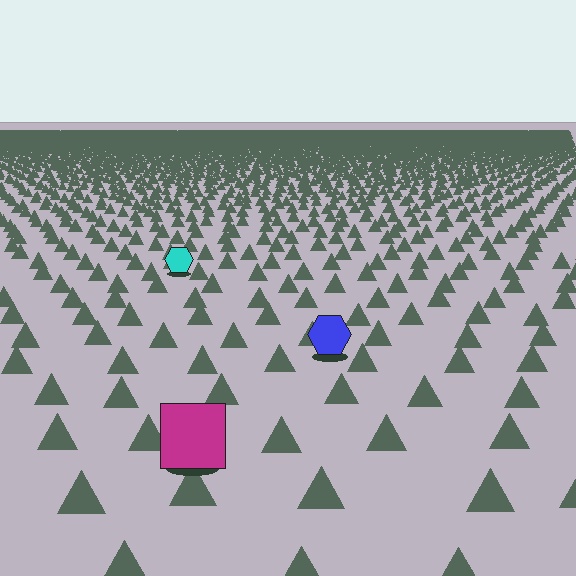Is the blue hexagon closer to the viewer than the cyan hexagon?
Yes. The blue hexagon is closer — you can tell from the texture gradient: the ground texture is coarser near it.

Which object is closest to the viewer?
The magenta square is closest. The texture marks near it are larger and more spread out.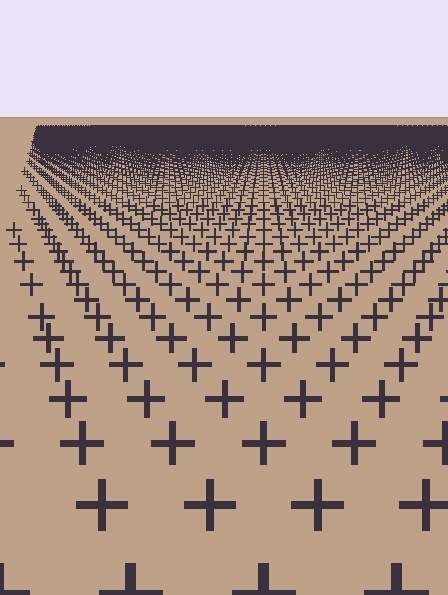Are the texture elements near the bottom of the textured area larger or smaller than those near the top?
Larger. Near the bottom, elements are closer to the viewer and appear at a bigger on-screen size.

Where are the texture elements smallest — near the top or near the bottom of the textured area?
Near the top.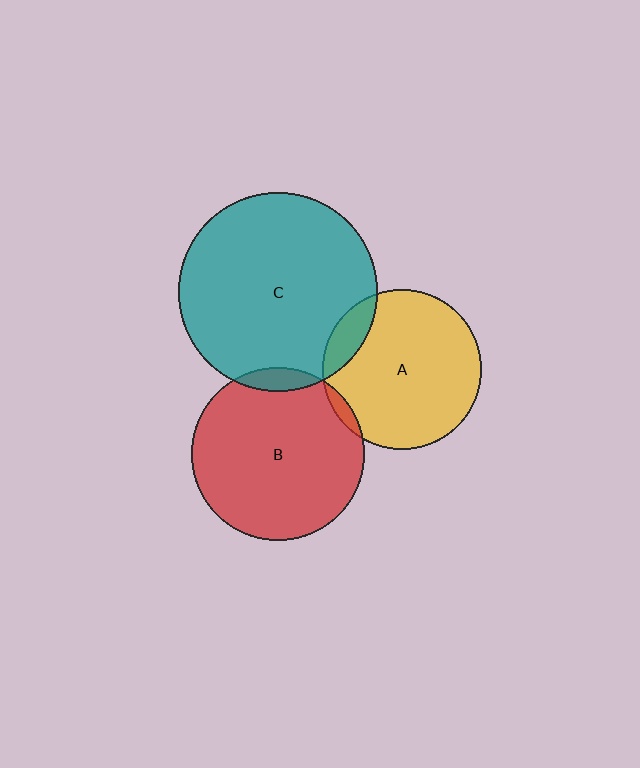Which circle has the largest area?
Circle C (teal).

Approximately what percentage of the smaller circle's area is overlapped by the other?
Approximately 5%.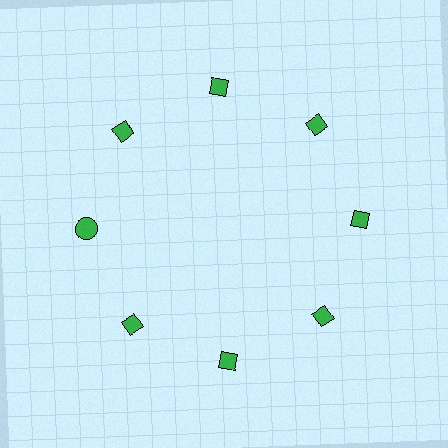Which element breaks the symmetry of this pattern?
The green circle at roughly the 9 o'clock position breaks the symmetry. All other shapes are green diamonds.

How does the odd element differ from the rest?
It has a different shape: circle instead of diamond.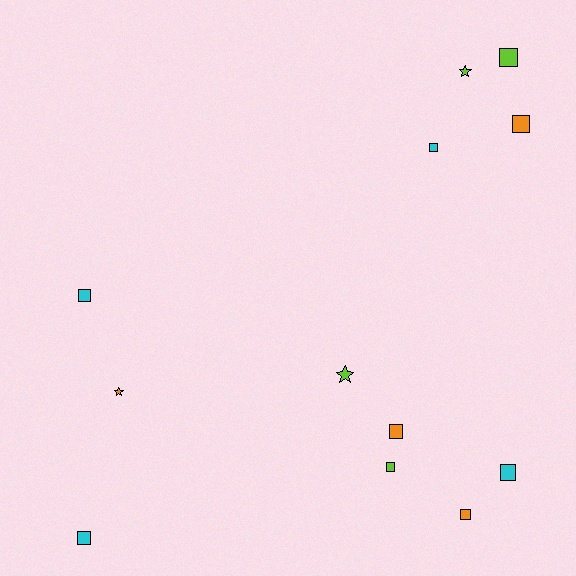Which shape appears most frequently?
Square, with 9 objects.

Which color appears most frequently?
Cyan, with 4 objects.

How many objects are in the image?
There are 12 objects.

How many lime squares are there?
There are 2 lime squares.